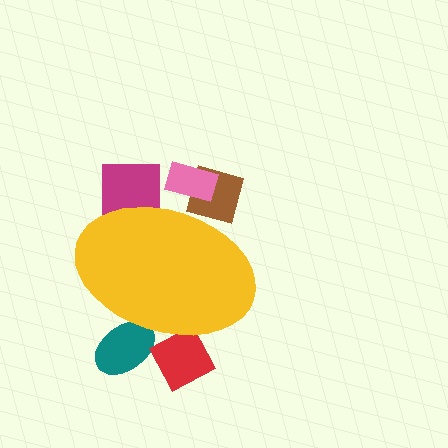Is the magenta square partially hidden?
Yes, the magenta square is partially hidden behind the yellow ellipse.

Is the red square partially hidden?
Yes, the red square is partially hidden behind the yellow ellipse.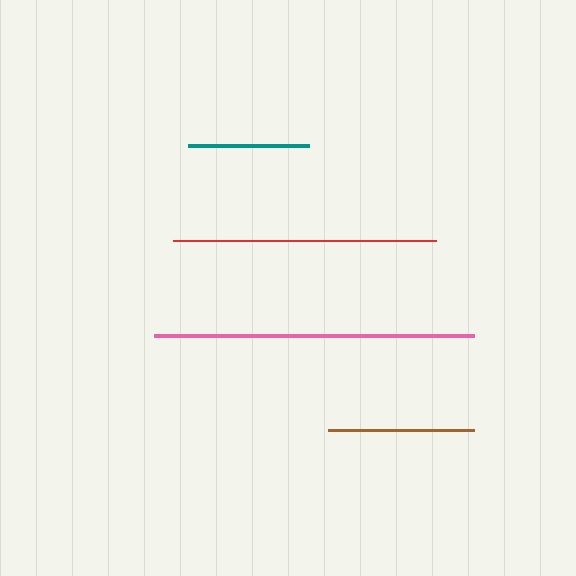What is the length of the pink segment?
The pink segment is approximately 321 pixels long.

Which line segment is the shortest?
The teal line is the shortest at approximately 121 pixels.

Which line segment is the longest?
The pink line is the longest at approximately 321 pixels.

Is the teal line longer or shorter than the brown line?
The brown line is longer than the teal line.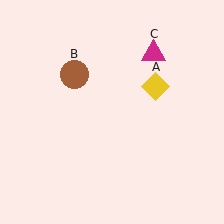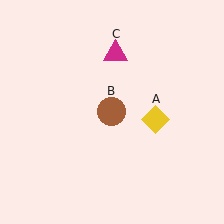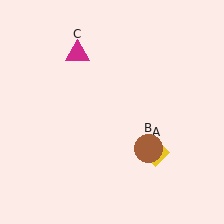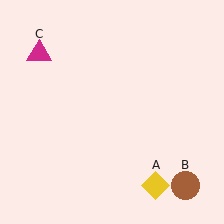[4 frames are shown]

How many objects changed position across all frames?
3 objects changed position: yellow diamond (object A), brown circle (object B), magenta triangle (object C).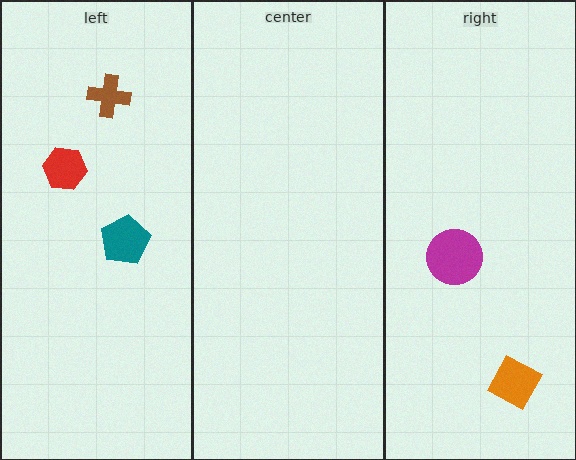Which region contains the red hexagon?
The left region.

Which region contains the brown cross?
The left region.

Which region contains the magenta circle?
The right region.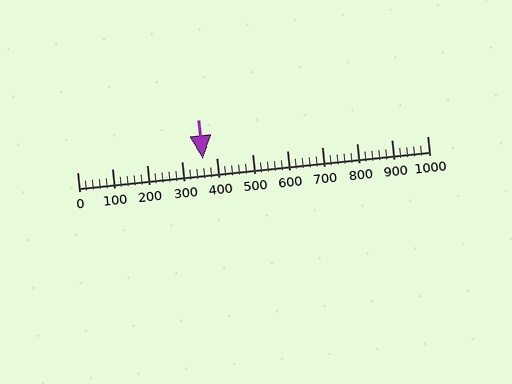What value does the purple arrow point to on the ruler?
The purple arrow points to approximately 360.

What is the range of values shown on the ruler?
The ruler shows values from 0 to 1000.